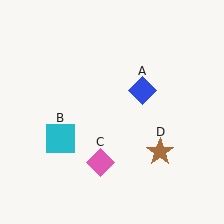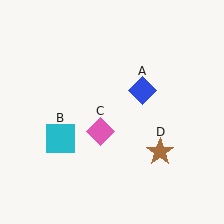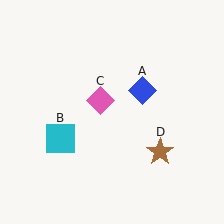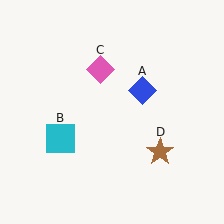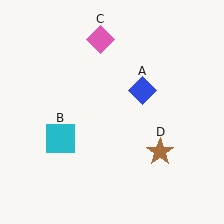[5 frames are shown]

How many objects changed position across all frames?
1 object changed position: pink diamond (object C).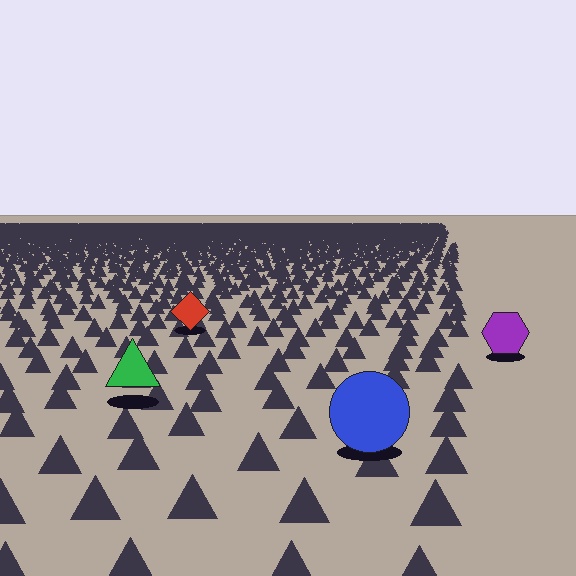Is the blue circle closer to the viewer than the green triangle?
Yes. The blue circle is closer — you can tell from the texture gradient: the ground texture is coarser near it.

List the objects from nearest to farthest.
From nearest to farthest: the blue circle, the green triangle, the purple hexagon, the red diamond.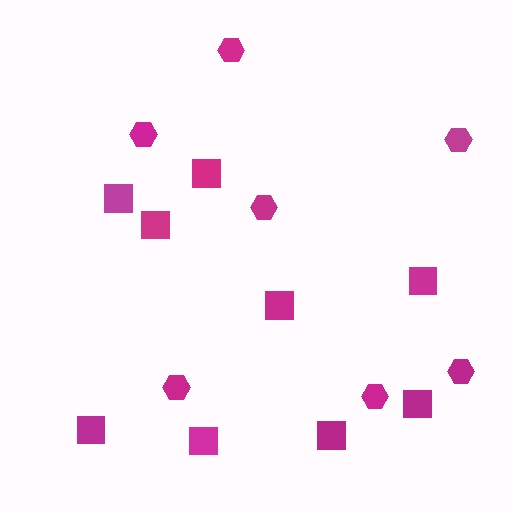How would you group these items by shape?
There are 2 groups: one group of squares (9) and one group of hexagons (7).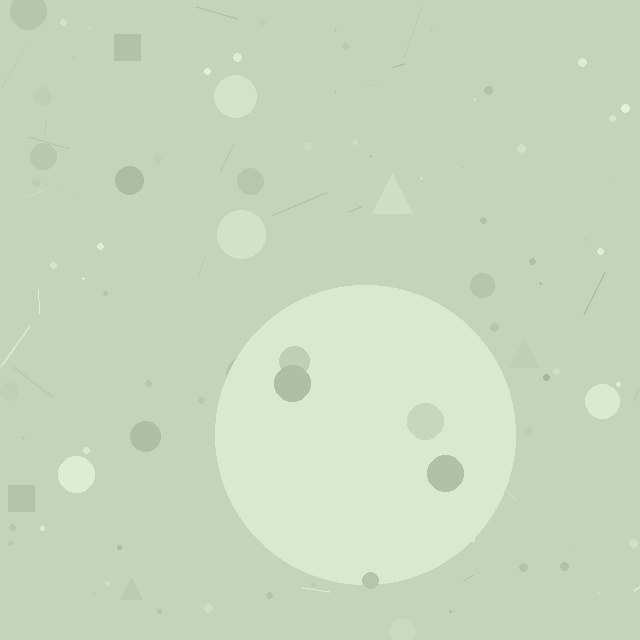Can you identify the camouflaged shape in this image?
The camouflaged shape is a circle.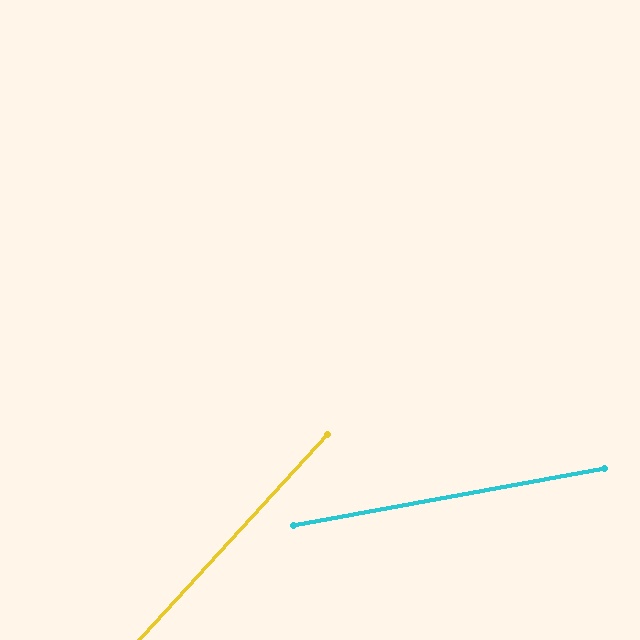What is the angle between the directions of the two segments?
Approximately 37 degrees.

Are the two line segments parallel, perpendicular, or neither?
Neither parallel nor perpendicular — they differ by about 37°.